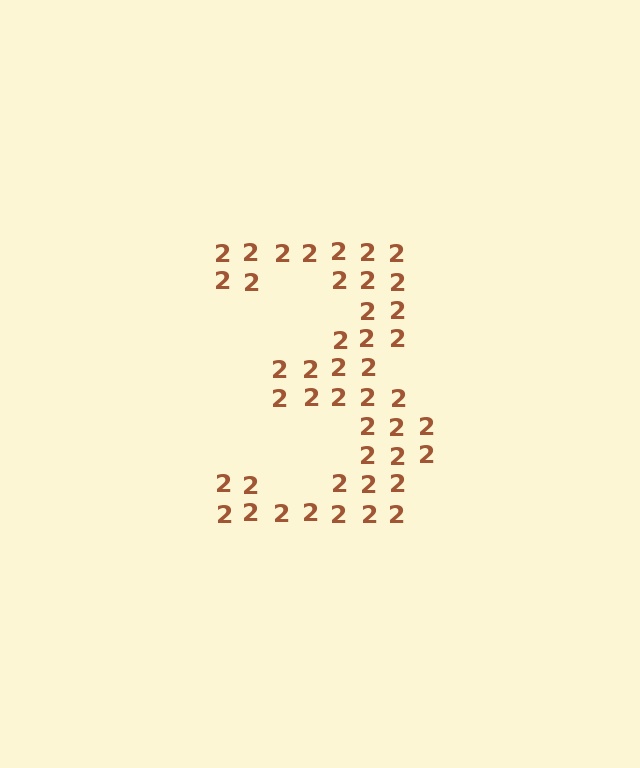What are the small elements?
The small elements are digit 2's.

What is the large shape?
The large shape is the digit 3.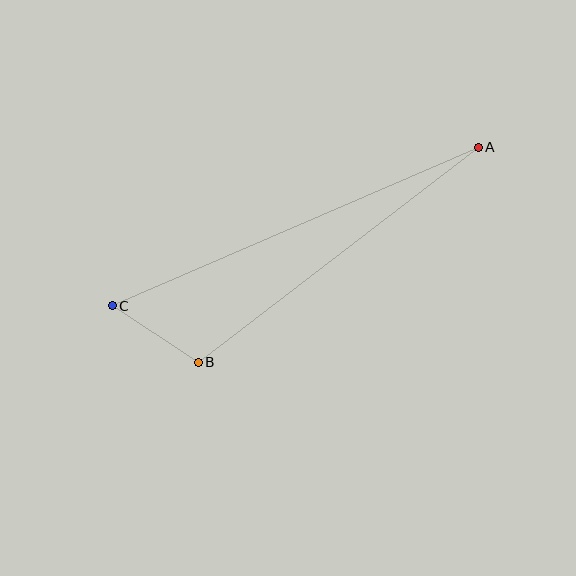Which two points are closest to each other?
Points B and C are closest to each other.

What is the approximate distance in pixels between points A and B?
The distance between A and B is approximately 353 pixels.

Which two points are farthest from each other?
Points A and C are farthest from each other.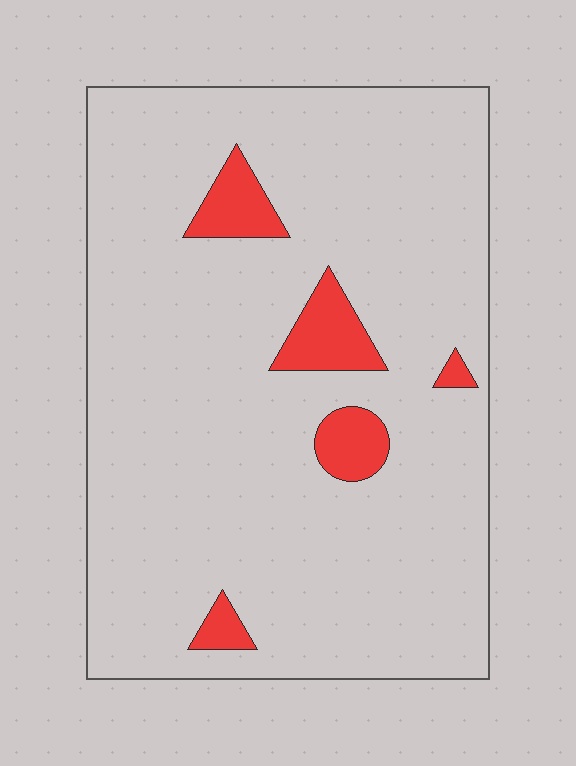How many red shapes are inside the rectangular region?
5.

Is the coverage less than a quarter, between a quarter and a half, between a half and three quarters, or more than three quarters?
Less than a quarter.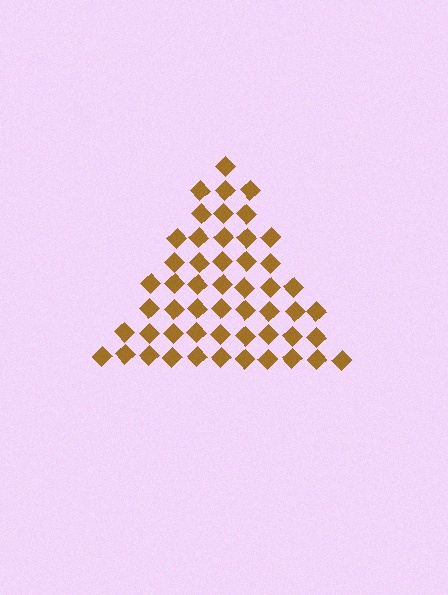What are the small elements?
The small elements are diamonds.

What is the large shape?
The large shape is a triangle.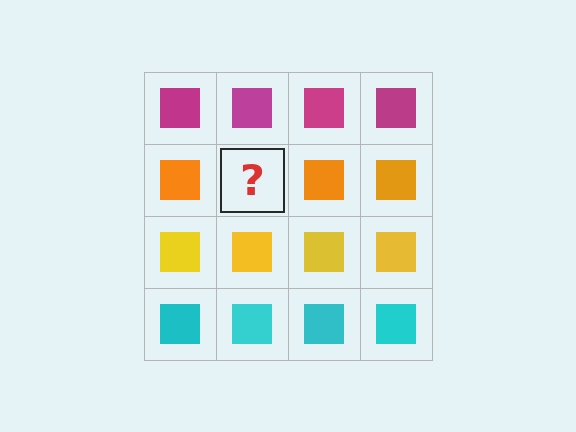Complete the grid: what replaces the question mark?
The question mark should be replaced with an orange square.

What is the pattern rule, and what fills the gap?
The rule is that each row has a consistent color. The gap should be filled with an orange square.